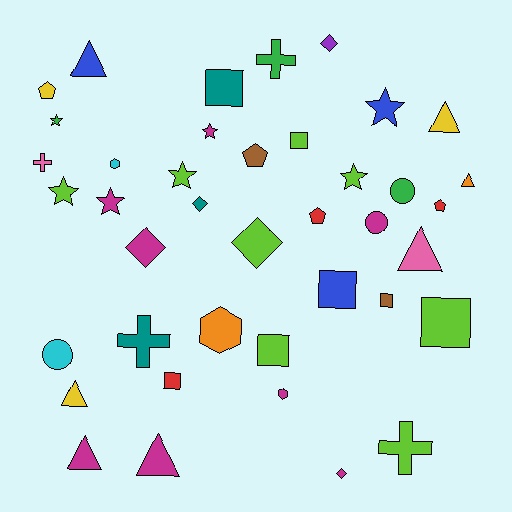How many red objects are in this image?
There are 3 red objects.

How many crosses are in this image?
There are 4 crosses.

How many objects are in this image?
There are 40 objects.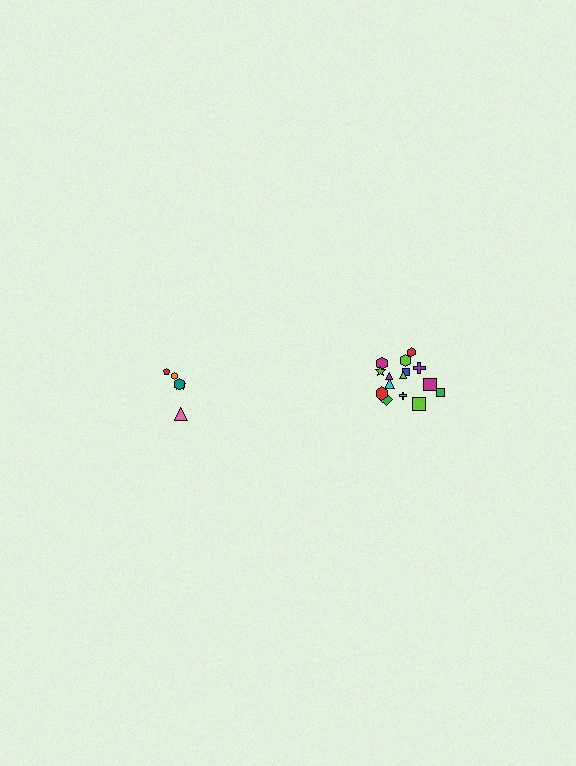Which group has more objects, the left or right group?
The right group.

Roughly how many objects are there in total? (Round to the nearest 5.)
Roughly 20 objects in total.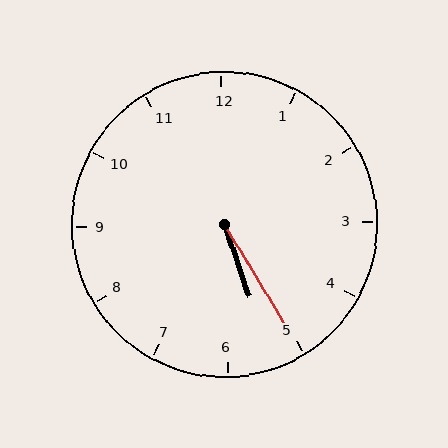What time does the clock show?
5:25.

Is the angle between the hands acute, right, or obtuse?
It is acute.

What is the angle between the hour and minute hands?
Approximately 12 degrees.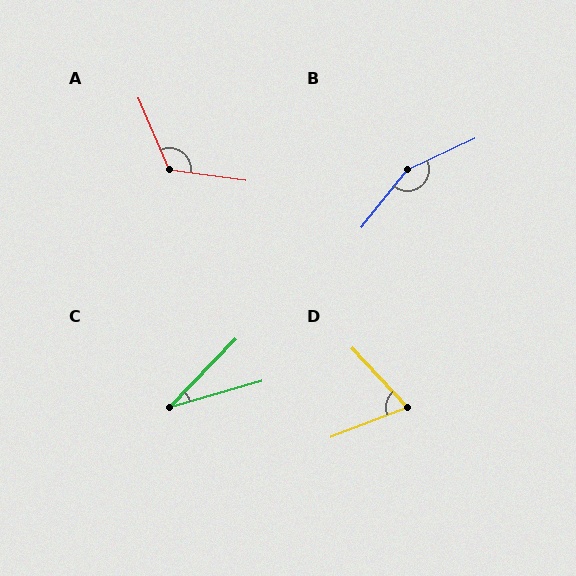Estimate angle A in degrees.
Approximately 121 degrees.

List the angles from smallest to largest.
C (30°), D (68°), A (121°), B (154°).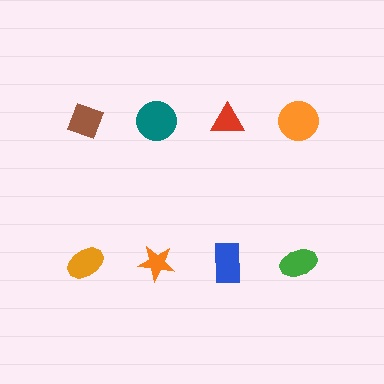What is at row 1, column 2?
A teal circle.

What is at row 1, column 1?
A brown diamond.